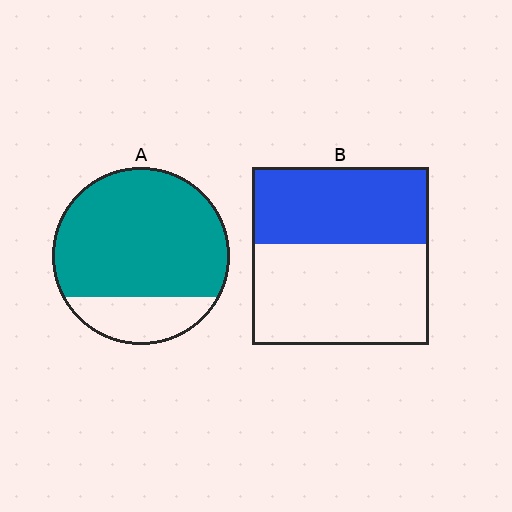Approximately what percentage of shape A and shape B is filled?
A is approximately 80% and B is approximately 45%.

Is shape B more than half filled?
No.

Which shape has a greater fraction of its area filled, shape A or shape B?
Shape A.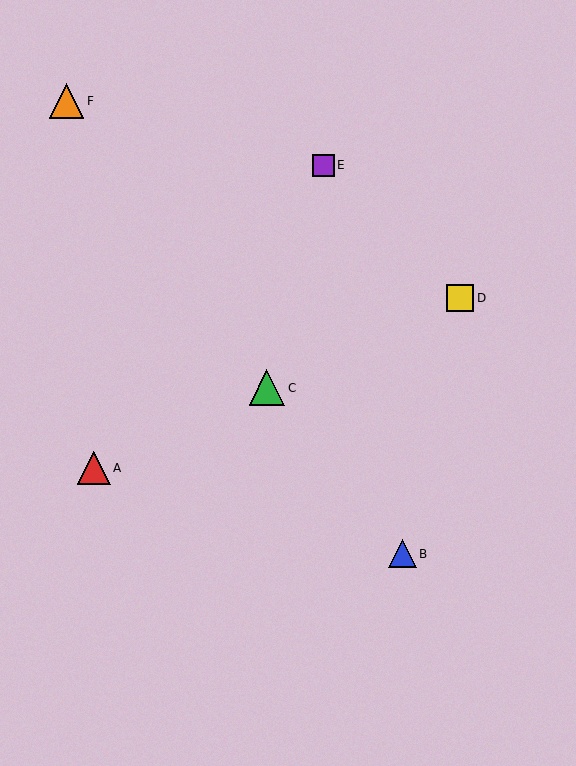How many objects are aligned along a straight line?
3 objects (A, C, D) are aligned along a straight line.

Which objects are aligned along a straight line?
Objects A, C, D are aligned along a straight line.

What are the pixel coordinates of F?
Object F is at (66, 101).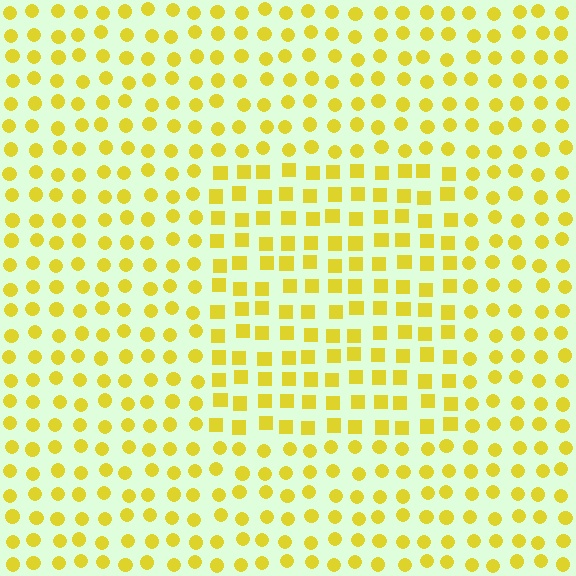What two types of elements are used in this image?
The image uses squares inside the rectangle region and circles outside it.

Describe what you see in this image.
The image is filled with small yellow elements arranged in a uniform grid. A rectangle-shaped region contains squares, while the surrounding area contains circles. The boundary is defined purely by the change in element shape.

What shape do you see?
I see a rectangle.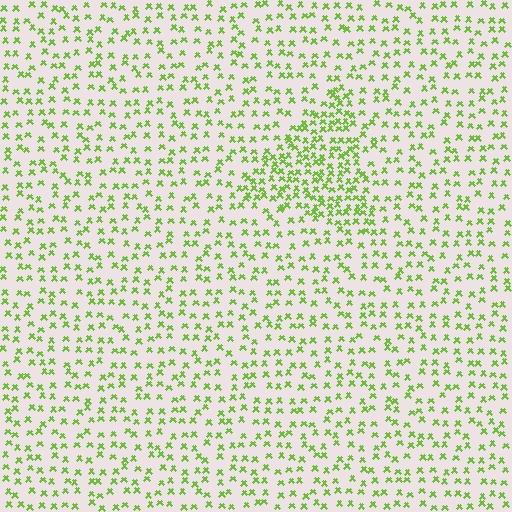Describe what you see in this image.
The image contains small lime elements arranged at two different densities. A triangle-shaped region is visible where the elements are more densely packed than the surrounding area.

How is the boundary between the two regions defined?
The boundary is defined by a change in element density (approximately 2.0x ratio). All elements are the same color, size, and shape.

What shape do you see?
I see a triangle.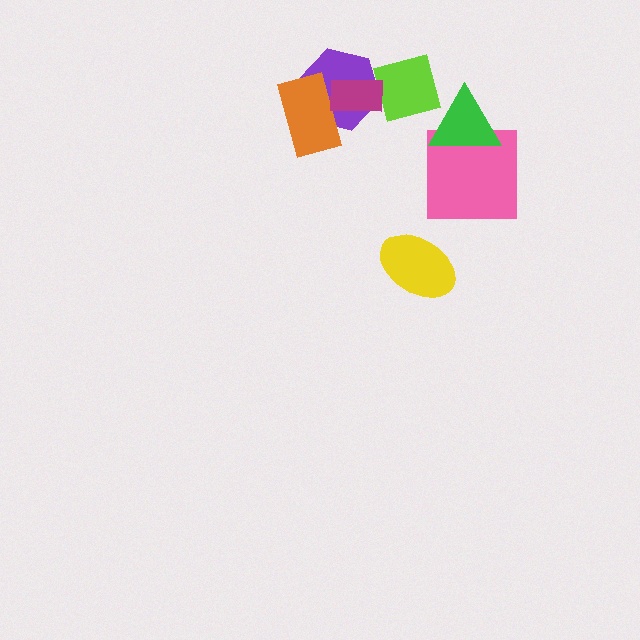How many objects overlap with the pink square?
1 object overlaps with the pink square.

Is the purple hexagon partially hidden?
Yes, it is partially covered by another shape.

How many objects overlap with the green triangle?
2 objects overlap with the green triangle.